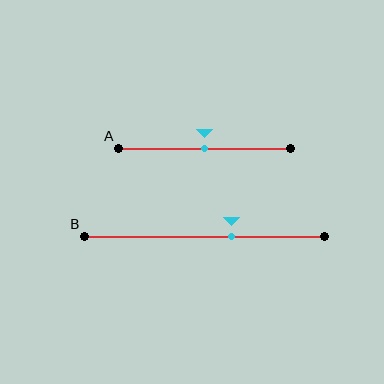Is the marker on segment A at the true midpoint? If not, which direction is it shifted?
Yes, the marker on segment A is at the true midpoint.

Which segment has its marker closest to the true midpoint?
Segment A has its marker closest to the true midpoint.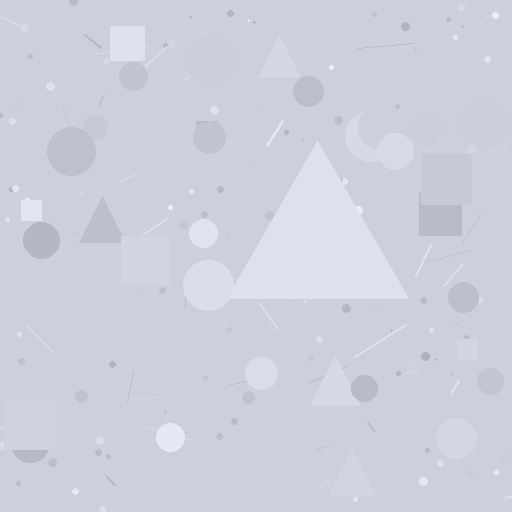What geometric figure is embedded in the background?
A triangle is embedded in the background.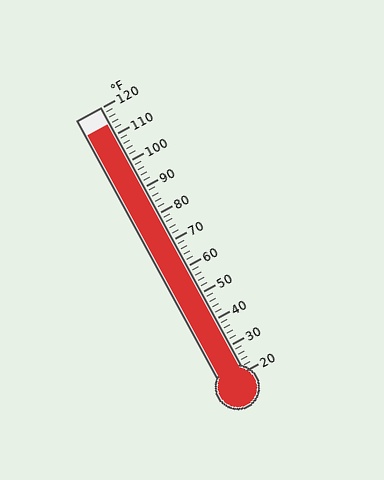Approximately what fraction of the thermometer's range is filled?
The thermometer is filled to approximately 95% of its range.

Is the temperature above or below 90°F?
The temperature is above 90°F.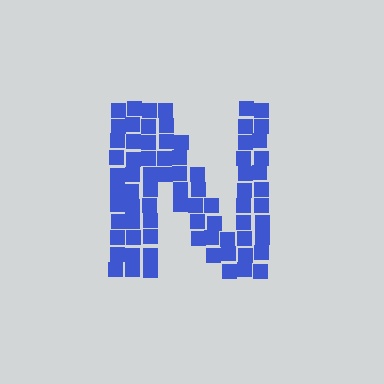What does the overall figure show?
The overall figure shows the letter N.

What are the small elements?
The small elements are squares.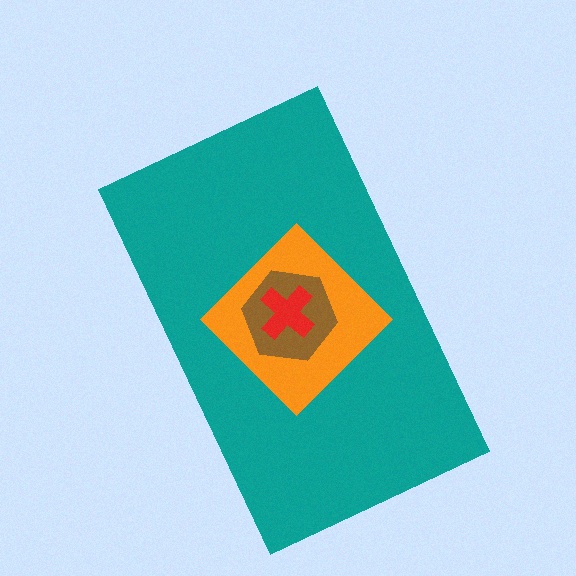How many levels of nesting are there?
4.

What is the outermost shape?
The teal rectangle.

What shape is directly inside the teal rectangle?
The orange diamond.